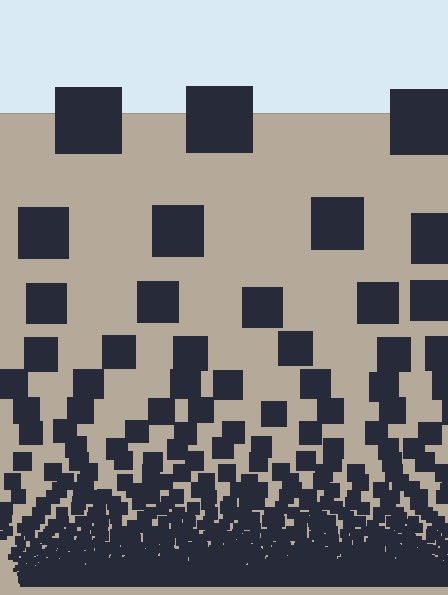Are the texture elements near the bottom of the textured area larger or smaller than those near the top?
Smaller. The gradient is inverted — elements near the bottom are smaller and denser.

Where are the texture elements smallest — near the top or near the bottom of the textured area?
Near the bottom.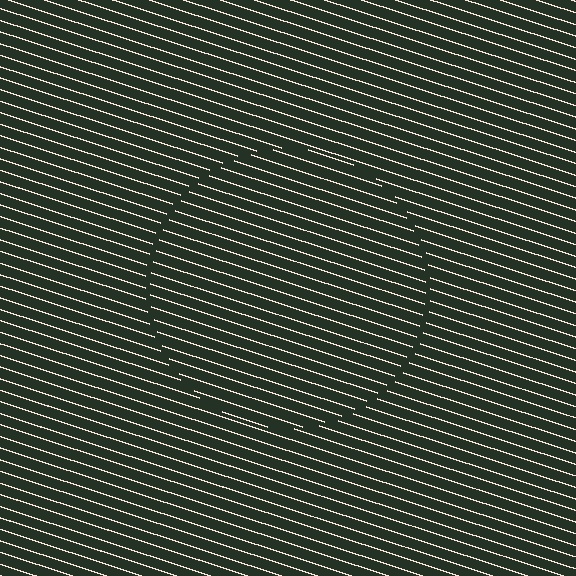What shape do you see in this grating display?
An illusory circle. The interior of the shape contains the same grating, shifted by half a period — the contour is defined by the phase discontinuity where line-ends from the inner and outer gratings abut.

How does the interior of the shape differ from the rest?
The interior of the shape contains the same grating, shifted by half a period — the contour is defined by the phase discontinuity where line-ends from the inner and outer gratings abut.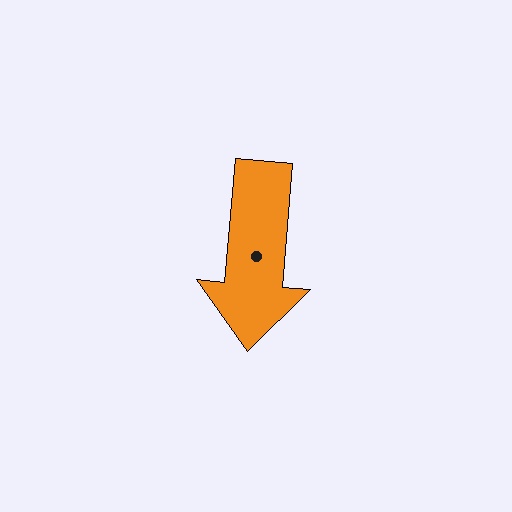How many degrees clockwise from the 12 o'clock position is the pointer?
Approximately 185 degrees.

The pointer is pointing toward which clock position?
Roughly 6 o'clock.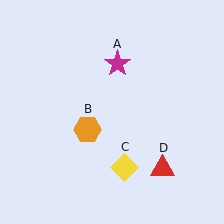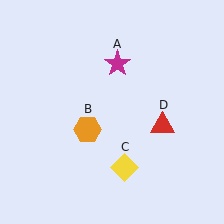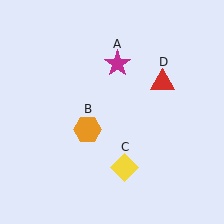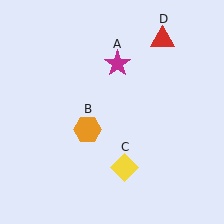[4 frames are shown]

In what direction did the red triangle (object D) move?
The red triangle (object D) moved up.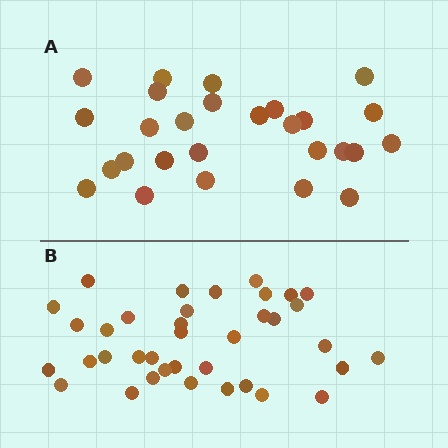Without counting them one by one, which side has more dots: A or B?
Region B (the bottom region) has more dots.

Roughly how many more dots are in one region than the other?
Region B has roughly 10 or so more dots than region A.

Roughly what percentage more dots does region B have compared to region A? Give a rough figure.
About 35% more.